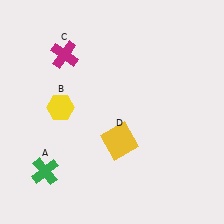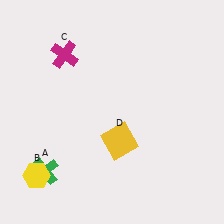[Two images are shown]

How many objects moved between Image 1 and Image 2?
1 object moved between the two images.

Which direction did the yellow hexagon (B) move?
The yellow hexagon (B) moved down.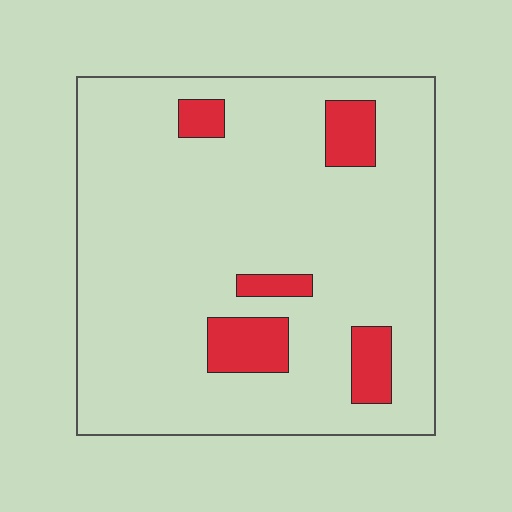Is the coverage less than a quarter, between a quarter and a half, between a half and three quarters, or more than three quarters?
Less than a quarter.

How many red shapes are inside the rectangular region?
5.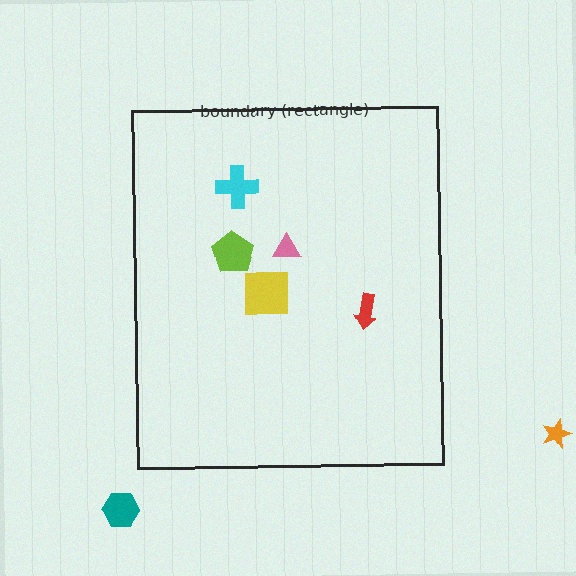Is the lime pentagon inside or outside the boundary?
Inside.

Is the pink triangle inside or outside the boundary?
Inside.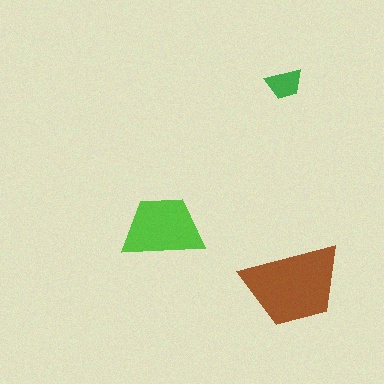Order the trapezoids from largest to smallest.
the brown one, the lime one, the green one.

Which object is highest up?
The green trapezoid is topmost.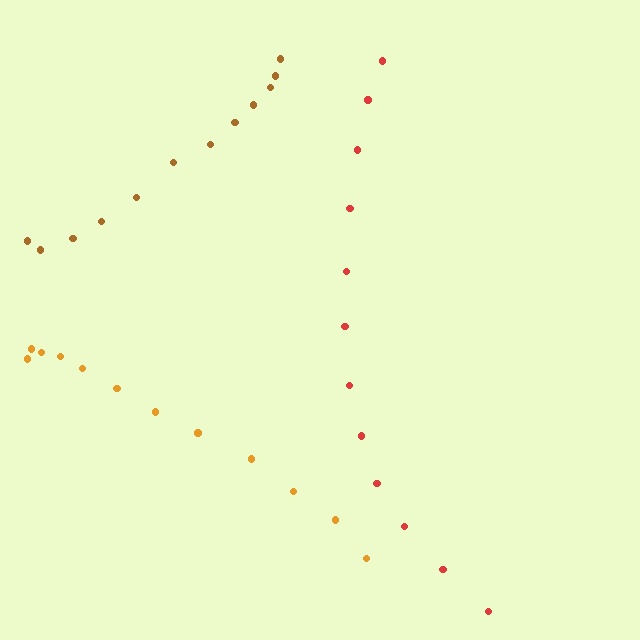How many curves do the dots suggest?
There are 3 distinct paths.